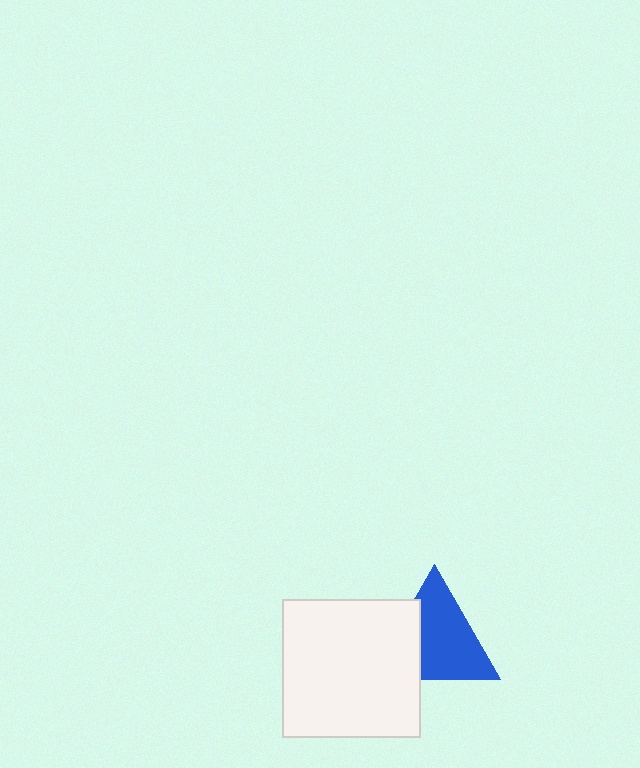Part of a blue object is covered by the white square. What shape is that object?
It is a triangle.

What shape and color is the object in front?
The object in front is a white square.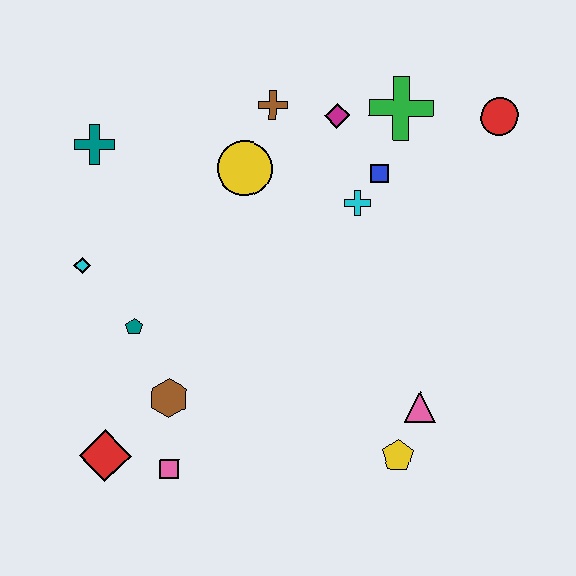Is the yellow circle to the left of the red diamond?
No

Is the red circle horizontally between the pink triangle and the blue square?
No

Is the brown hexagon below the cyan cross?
Yes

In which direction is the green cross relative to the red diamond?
The green cross is above the red diamond.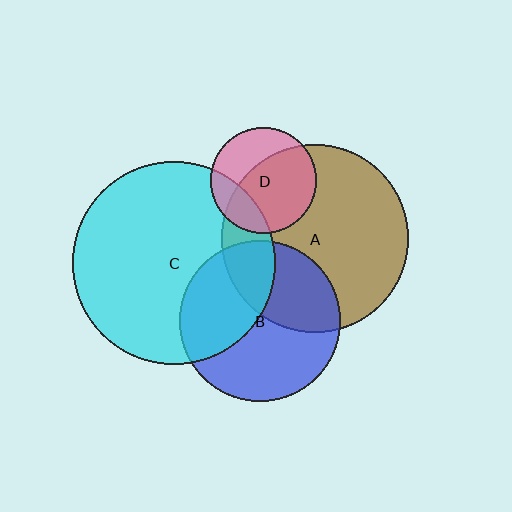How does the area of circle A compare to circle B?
Approximately 1.4 times.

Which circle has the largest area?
Circle C (cyan).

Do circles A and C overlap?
Yes.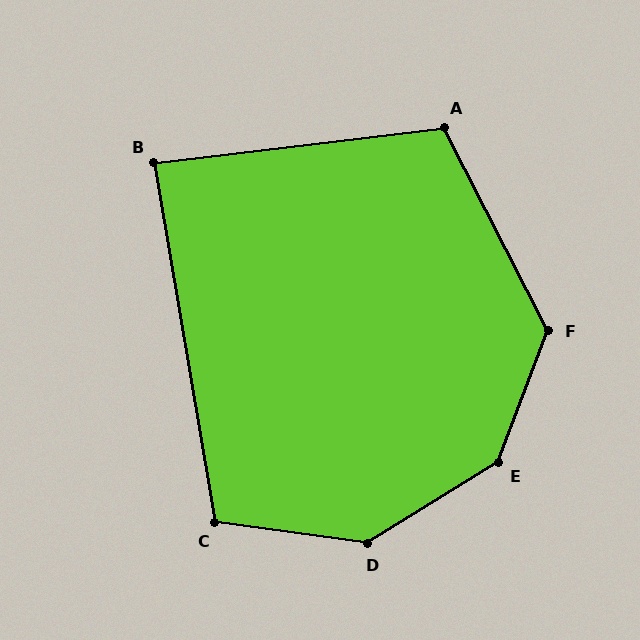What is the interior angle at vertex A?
Approximately 110 degrees (obtuse).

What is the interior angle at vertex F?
Approximately 132 degrees (obtuse).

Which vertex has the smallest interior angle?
B, at approximately 87 degrees.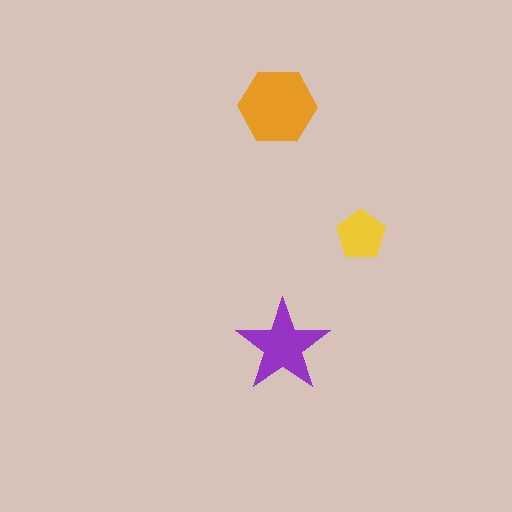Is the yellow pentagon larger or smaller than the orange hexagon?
Smaller.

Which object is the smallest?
The yellow pentagon.